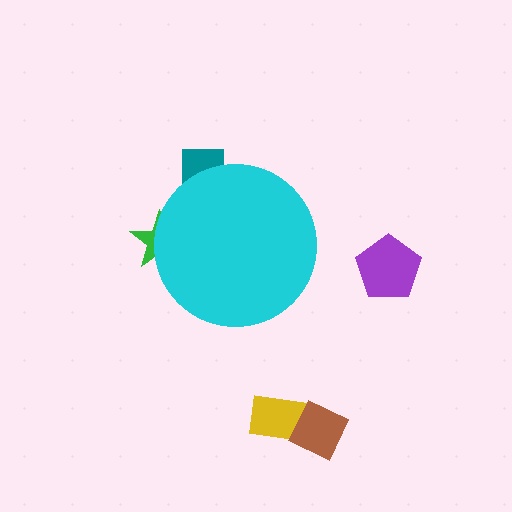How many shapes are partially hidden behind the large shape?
2 shapes are partially hidden.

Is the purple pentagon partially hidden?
No, the purple pentagon is fully visible.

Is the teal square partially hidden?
Yes, the teal square is partially hidden behind the cyan circle.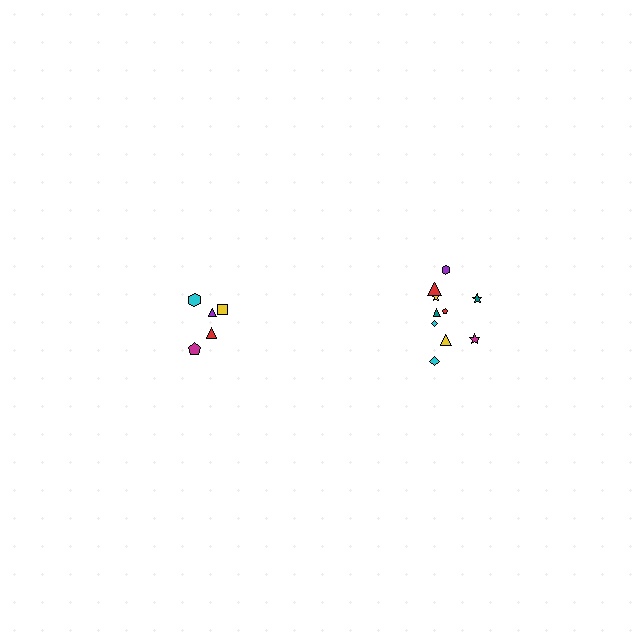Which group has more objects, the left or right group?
The right group.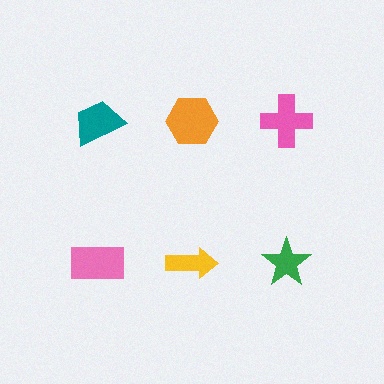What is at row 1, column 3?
A pink cross.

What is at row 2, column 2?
A yellow arrow.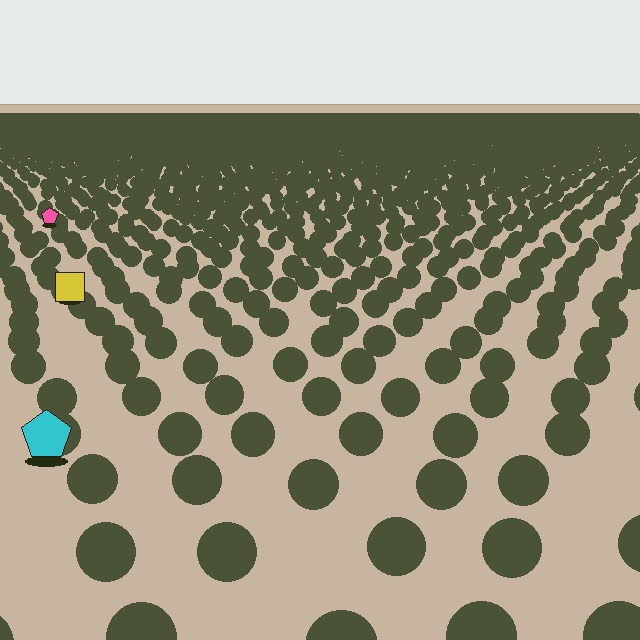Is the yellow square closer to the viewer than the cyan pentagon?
No. The cyan pentagon is closer — you can tell from the texture gradient: the ground texture is coarser near it.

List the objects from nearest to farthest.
From nearest to farthest: the cyan pentagon, the yellow square, the pink pentagon.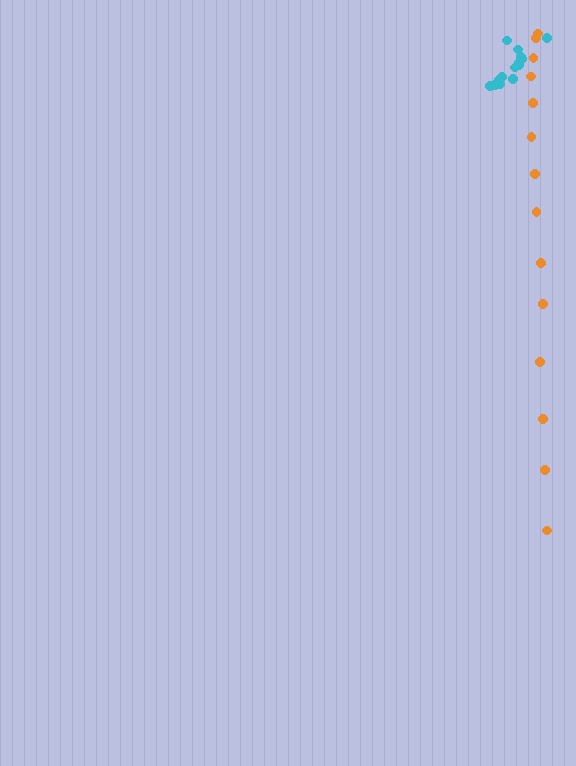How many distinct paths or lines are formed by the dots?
There are 2 distinct paths.